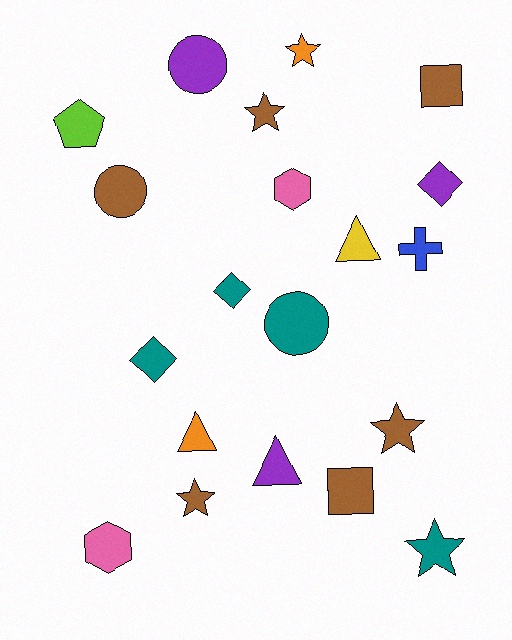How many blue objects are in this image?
There is 1 blue object.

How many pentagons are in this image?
There is 1 pentagon.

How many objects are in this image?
There are 20 objects.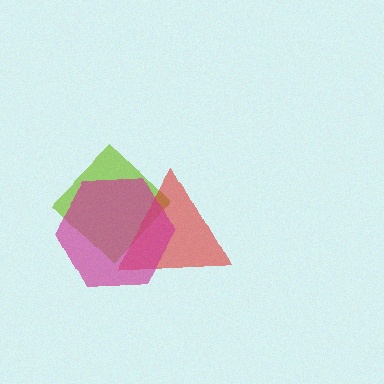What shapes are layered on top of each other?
The layered shapes are: a lime diamond, a red triangle, a magenta hexagon.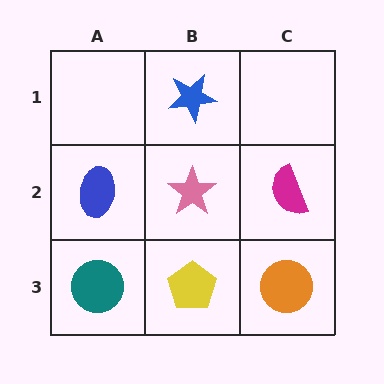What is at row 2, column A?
A blue ellipse.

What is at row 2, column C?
A magenta semicircle.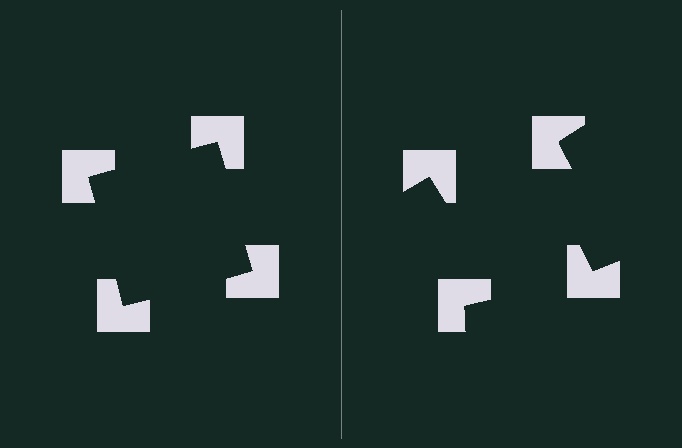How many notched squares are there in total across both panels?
8 — 4 on each side.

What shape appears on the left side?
An illusory square.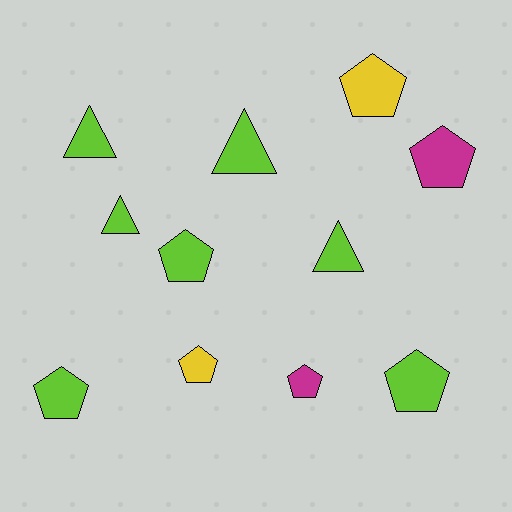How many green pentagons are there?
There are no green pentagons.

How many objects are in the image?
There are 11 objects.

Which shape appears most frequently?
Pentagon, with 7 objects.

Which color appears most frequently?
Lime, with 7 objects.